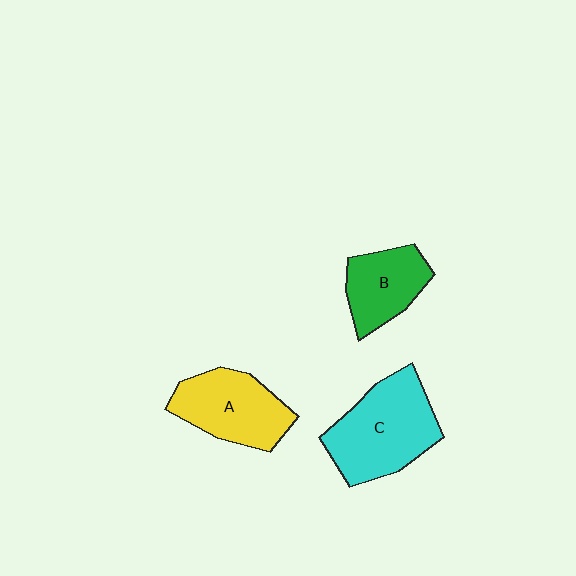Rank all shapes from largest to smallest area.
From largest to smallest: C (cyan), A (yellow), B (green).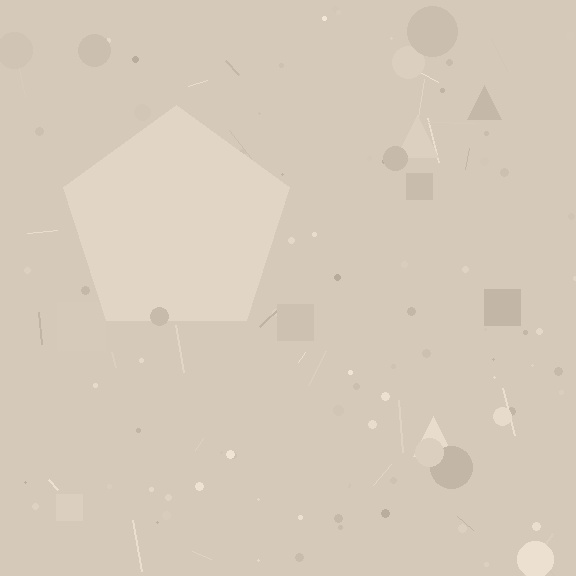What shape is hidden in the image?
A pentagon is hidden in the image.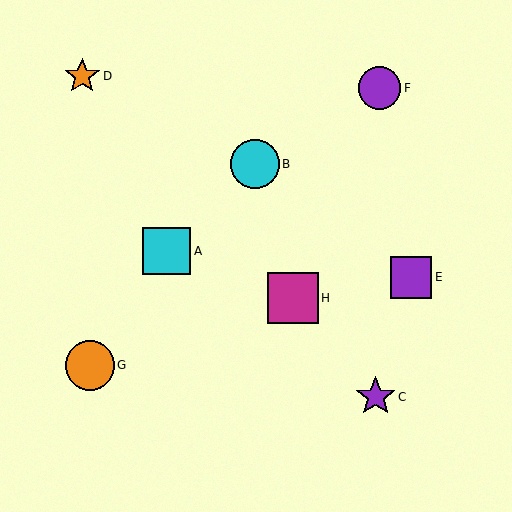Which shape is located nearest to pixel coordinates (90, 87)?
The orange star (labeled D) at (82, 76) is nearest to that location.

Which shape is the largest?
The magenta square (labeled H) is the largest.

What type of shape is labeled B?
Shape B is a cyan circle.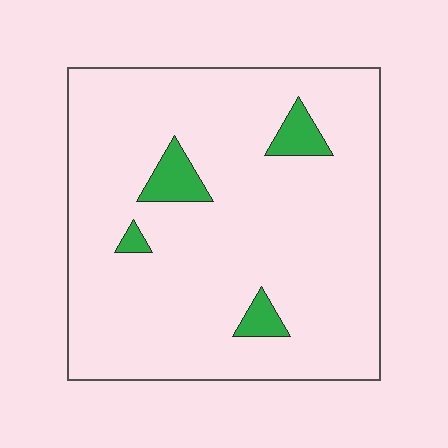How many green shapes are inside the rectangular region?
4.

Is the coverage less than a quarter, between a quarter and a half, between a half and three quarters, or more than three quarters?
Less than a quarter.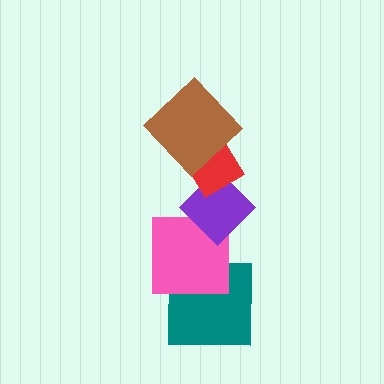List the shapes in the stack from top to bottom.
From top to bottom: the brown diamond, the red diamond, the purple diamond, the pink square, the teal square.